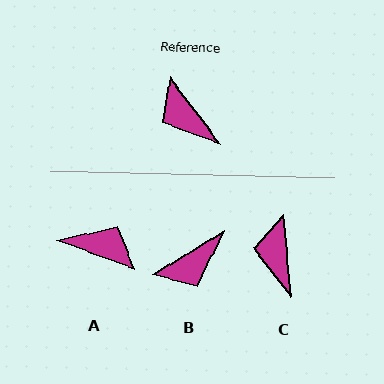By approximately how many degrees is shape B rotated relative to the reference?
Approximately 84 degrees counter-clockwise.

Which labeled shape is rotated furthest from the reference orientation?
A, about 147 degrees away.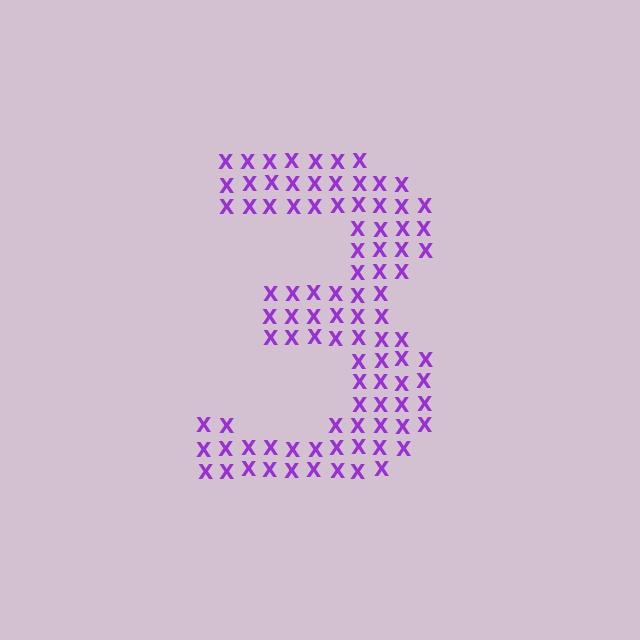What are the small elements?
The small elements are letter X's.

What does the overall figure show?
The overall figure shows the digit 3.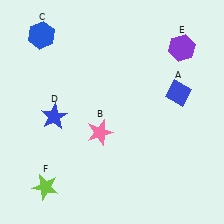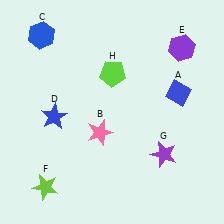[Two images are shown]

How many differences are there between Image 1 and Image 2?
There are 2 differences between the two images.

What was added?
A purple star (G), a lime pentagon (H) were added in Image 2.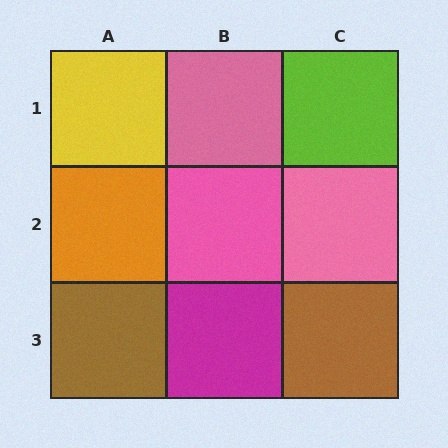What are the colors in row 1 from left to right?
Yellow, pink, lime.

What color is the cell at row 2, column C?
Pink.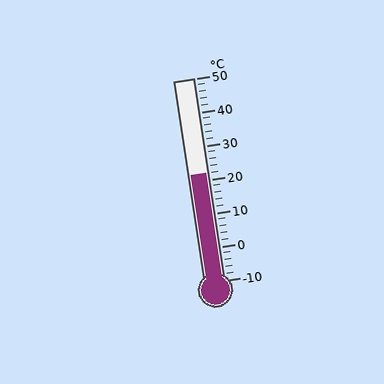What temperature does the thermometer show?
The thermometer shows approximately 22°C.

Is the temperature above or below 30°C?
The temperature is below 30°C.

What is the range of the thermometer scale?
The thermometer scale ranges from -10°C to 50°C.